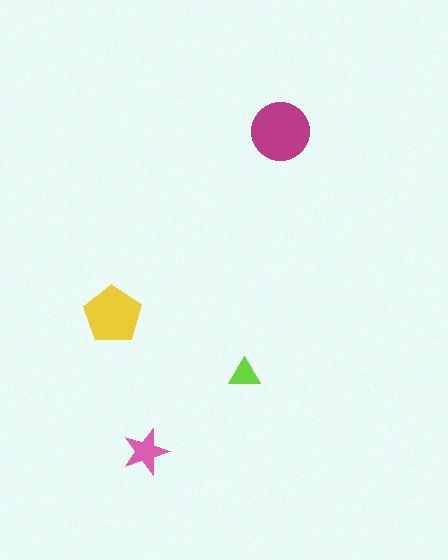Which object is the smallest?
The lime triangle.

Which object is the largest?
The magenta circle.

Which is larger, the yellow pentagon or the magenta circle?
The magenta circle.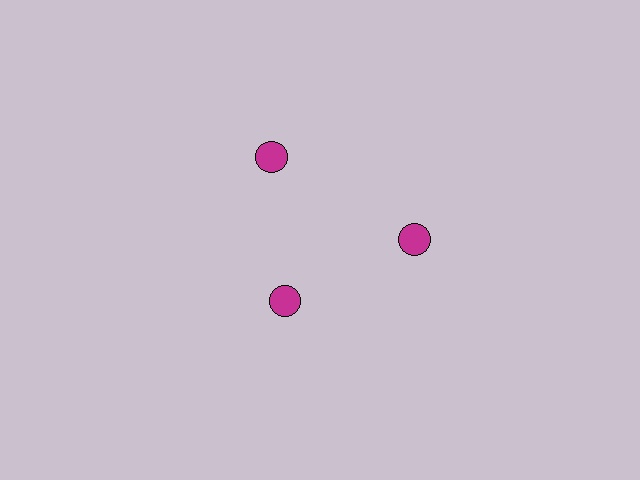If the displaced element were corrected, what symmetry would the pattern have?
It would have 3-fold rotational symmetry — the pattern would map onto itself every 120 degrees.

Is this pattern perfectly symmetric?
No. The 3 magenta circles are arranged in a ring, but one element near the 7 o'clock position is pulled inward toward the center, breaking the 3-fold rotational symmetry.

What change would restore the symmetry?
The symmetry would be restored by moving it outward, back onto the ring so that all 3 circles sit at equal angles and equal distance from the center.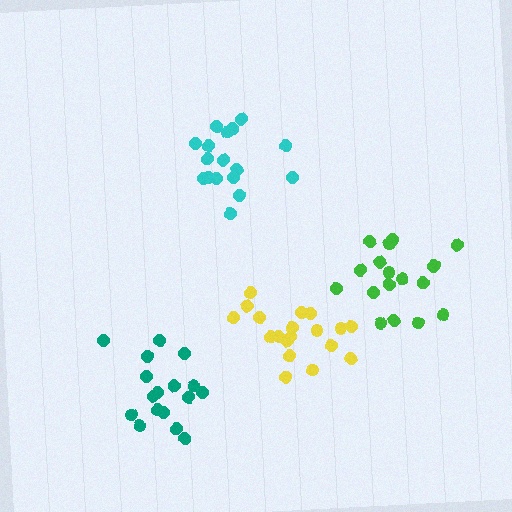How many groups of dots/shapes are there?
There are 4 groups.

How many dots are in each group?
Group 1: 19 dots, Group 2: 17 dots, Group 3: 18 dots, Group 4: 17 dots (71 total).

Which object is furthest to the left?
The teal cluster is leftmost.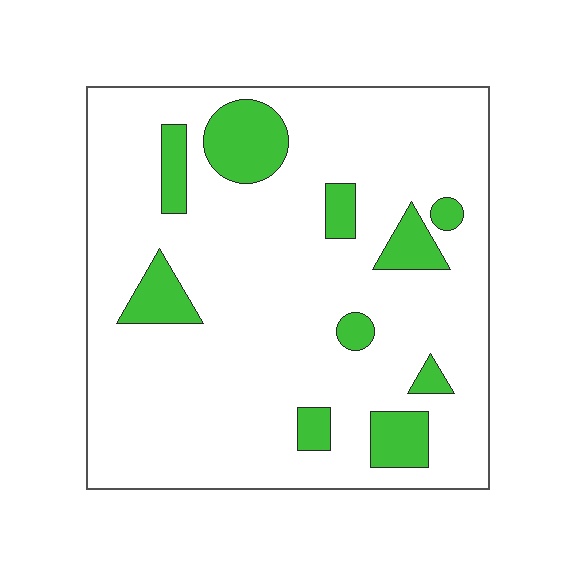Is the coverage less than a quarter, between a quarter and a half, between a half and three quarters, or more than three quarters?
Less than a quarter.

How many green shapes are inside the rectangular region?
10.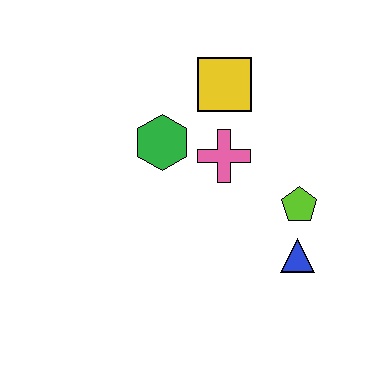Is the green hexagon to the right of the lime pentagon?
No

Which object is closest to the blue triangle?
The lime pentagon is closest to the blue triangle.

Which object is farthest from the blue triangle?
The yellow square is farthest from the blue triangle.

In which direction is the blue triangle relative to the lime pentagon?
The blue triangle is below the lime pentagon.